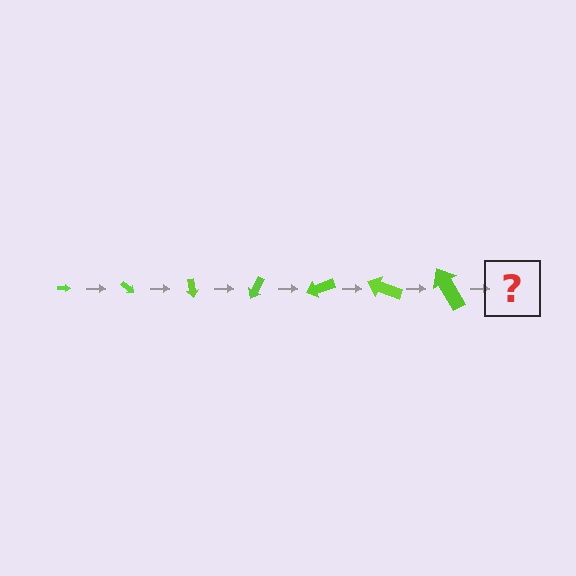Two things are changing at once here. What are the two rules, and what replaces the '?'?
The two rules are that the arrow grows larger each step and it rotates 40 degrees each step. The '?' should be an arrow, larger than the previous one and rotated 280 degrees from the start.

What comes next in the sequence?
The next element should be an arrow, larger than the previous one and rotated 280 degrees from the start.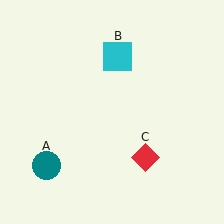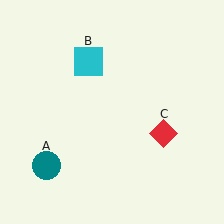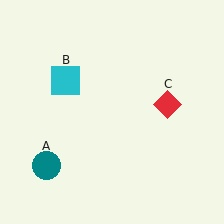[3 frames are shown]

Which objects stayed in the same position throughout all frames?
Teal circle (object A) remained stationary.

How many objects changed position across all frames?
2 objects changed position: cyan square (object B), red diamond (object C).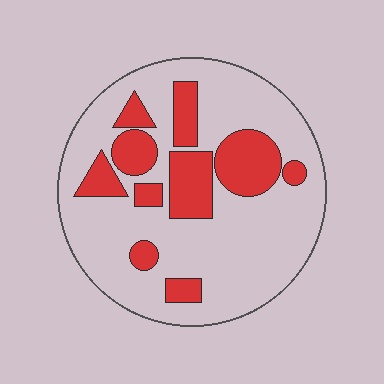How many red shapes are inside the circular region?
10.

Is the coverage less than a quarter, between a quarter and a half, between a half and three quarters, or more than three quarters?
Between a quarter and a half.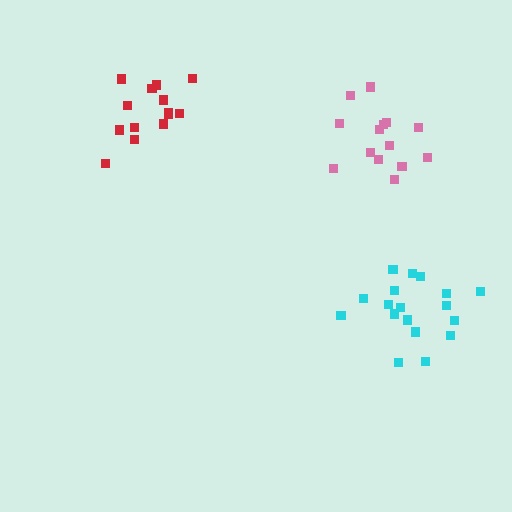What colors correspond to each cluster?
The clusters are colored: pink, red, cyan.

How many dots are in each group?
Group 1: 14 dots, Group 2: 14 dots, Group 3: 19 dots (47 total).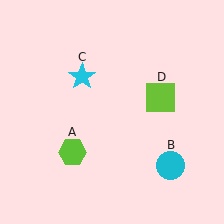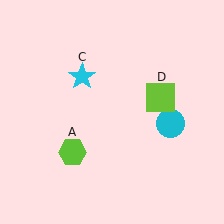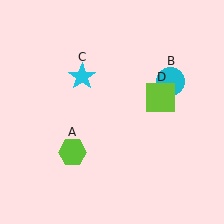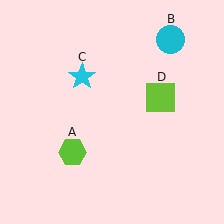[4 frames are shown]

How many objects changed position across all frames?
1 object changed position: cyan circle (object B).